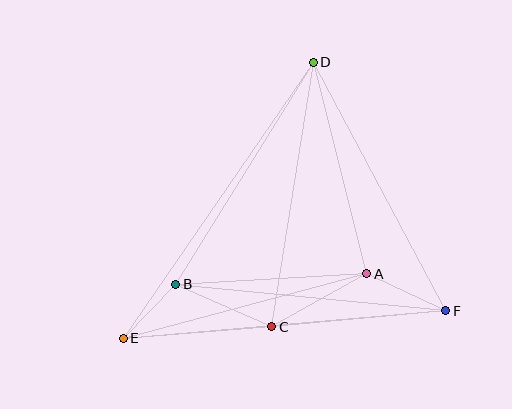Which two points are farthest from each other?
Points D and E are farthest from each other.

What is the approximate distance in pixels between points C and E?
The distance between C and E is approximately 149 pixels.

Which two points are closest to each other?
Points B and E are closest to each other.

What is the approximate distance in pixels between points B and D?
The distance between B and D is approximately 261 pixels.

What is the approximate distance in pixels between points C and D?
The distance between C and D is approximately 268 pixels.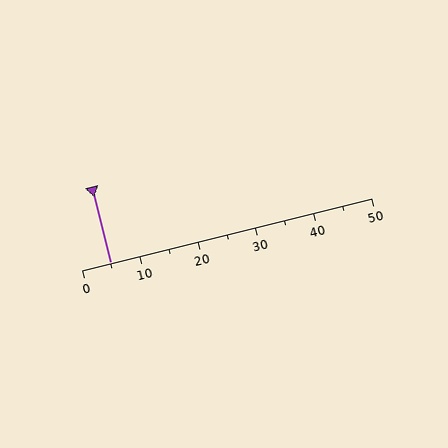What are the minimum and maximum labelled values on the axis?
The axis runs from 0 to 50.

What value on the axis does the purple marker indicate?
The marker indicates approximately 5.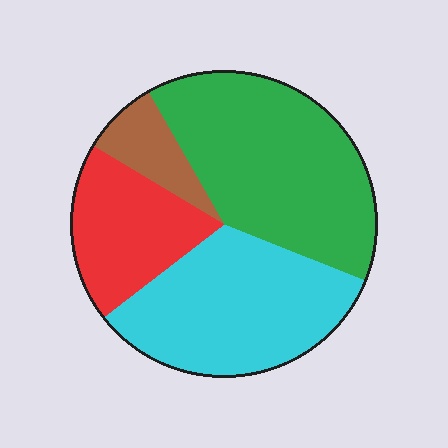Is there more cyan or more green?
Green.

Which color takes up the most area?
Green, at roughly 40%.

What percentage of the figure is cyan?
Cyan takes up about one third (1/3) of the figure.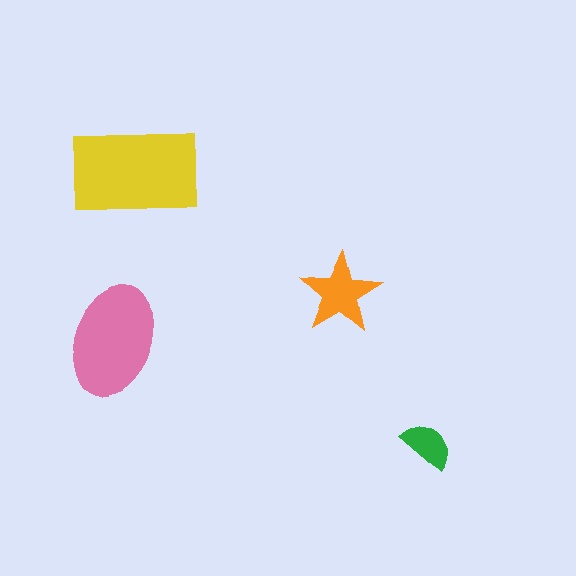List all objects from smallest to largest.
The green semicircle, the orange star, the pink ellipse, the yellow rectangle.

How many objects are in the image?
There are 4 objects in the image.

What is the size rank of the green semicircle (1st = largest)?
4th.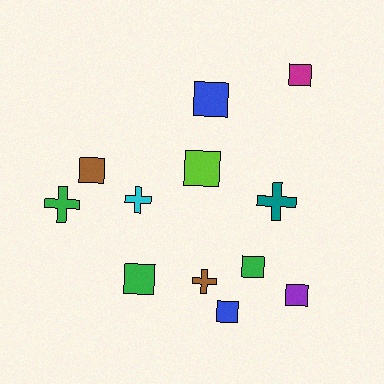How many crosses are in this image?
There are 4 crosses.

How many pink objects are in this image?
There are no pink objects.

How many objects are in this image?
There are 12 objects.